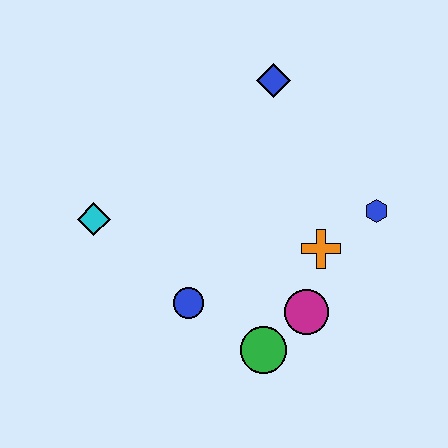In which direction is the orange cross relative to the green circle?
The orange cross is above the green circle.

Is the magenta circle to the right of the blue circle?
Yes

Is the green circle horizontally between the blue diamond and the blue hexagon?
No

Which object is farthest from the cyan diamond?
The blue hexagon is farthest from the cyan diamond.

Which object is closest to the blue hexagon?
The orange cross is closest to the blue hexagon.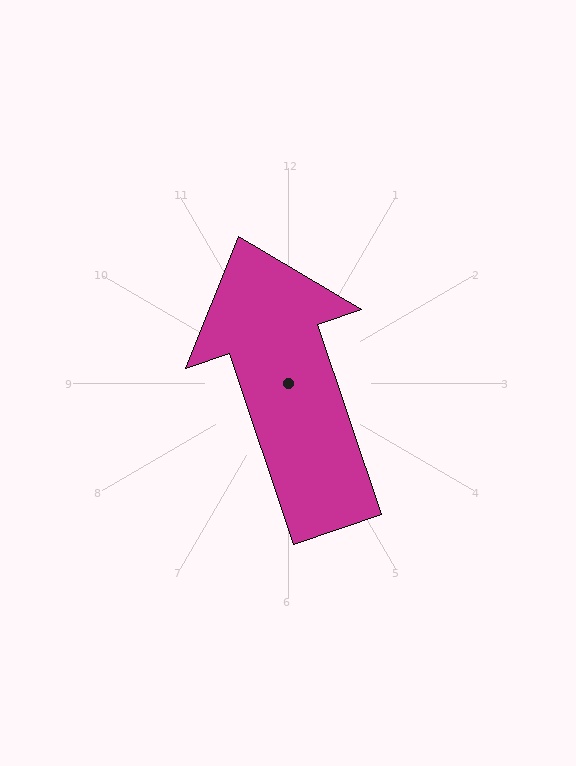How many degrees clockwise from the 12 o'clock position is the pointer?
Approximately 341 degrees.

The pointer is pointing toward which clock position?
Roughly 11 o'clock.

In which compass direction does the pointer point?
North.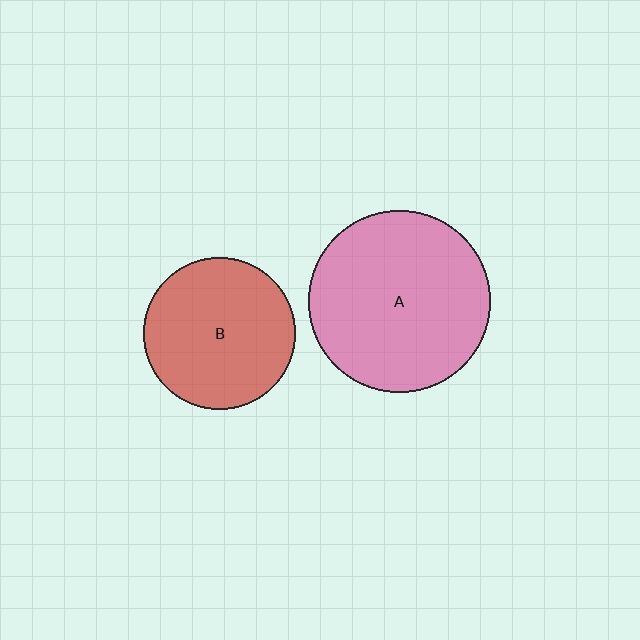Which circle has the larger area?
Circle A (pink).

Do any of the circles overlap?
No, none of the circles overlap.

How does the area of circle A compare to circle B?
Approximately 1.4 times.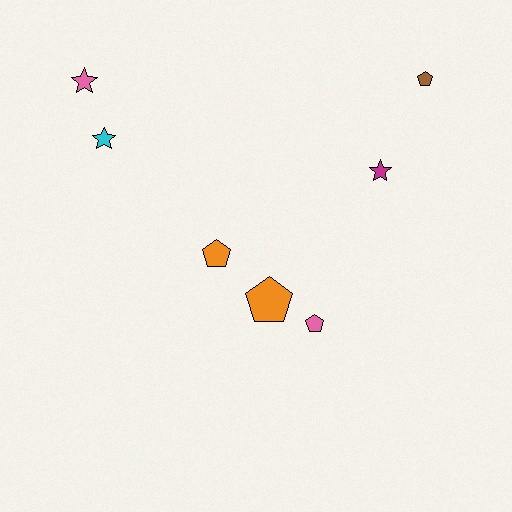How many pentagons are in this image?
There are 4 pentagons.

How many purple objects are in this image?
There are no purple objects.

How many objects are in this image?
There are 7 objects.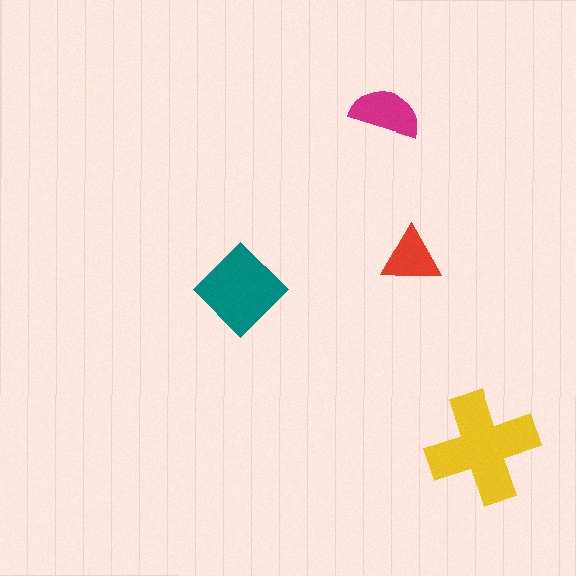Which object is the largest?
The yellow cross.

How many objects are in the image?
There are 4 objects in the image.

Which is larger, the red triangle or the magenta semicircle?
The magenta semicircle.